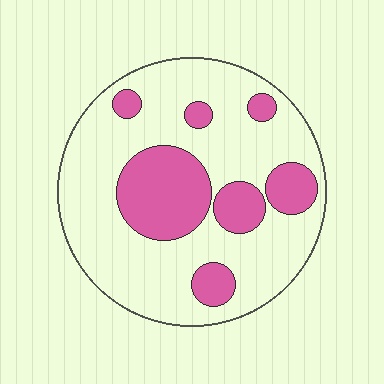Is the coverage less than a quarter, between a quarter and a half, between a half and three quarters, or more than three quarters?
Between a quarter and a half.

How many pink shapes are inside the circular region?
7.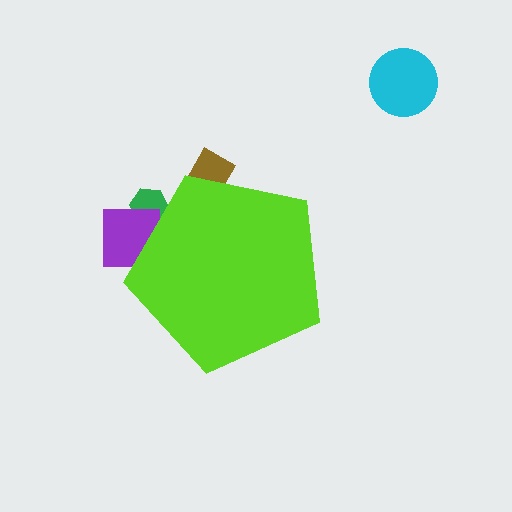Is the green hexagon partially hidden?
Yes, the green hexagon is partially hidden behind the lime pentagon.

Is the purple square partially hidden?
Yes, the purple square is partially hidden behind the lime pentagon.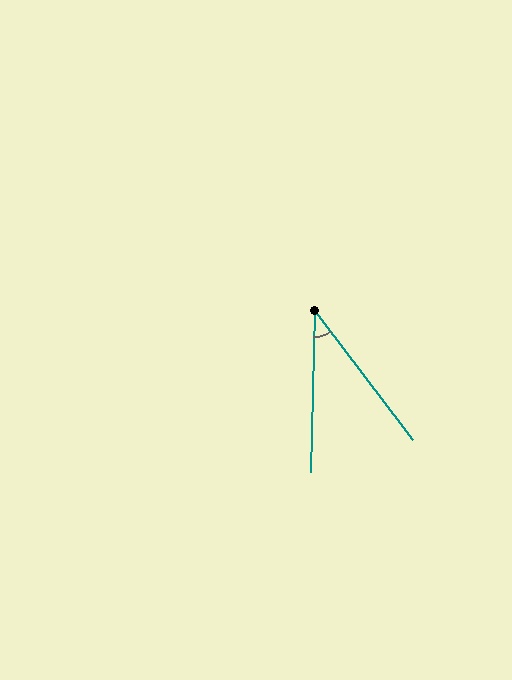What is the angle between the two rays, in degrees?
Approximately 38 degrees.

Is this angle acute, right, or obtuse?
It is acute.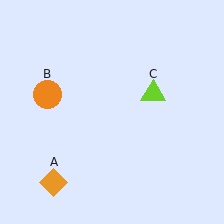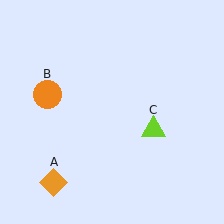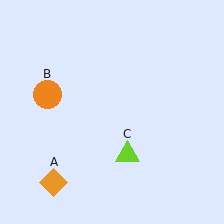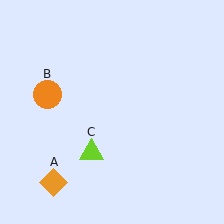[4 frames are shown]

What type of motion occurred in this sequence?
The lime triangle (object C) rotated clockwise around the center of the scene.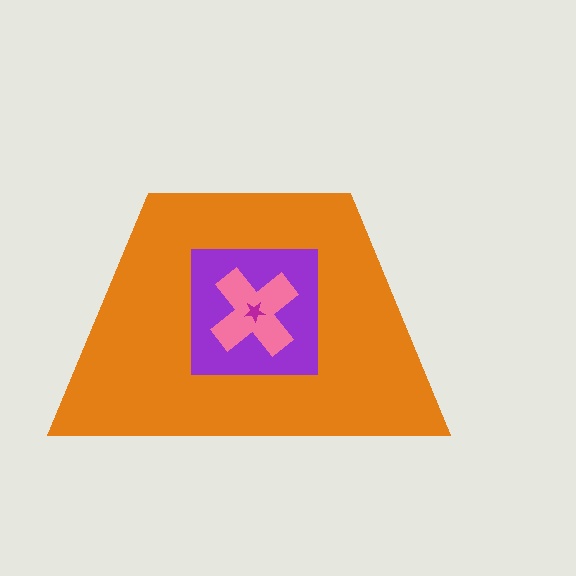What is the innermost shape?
The magenta star.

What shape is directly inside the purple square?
The pink cross.